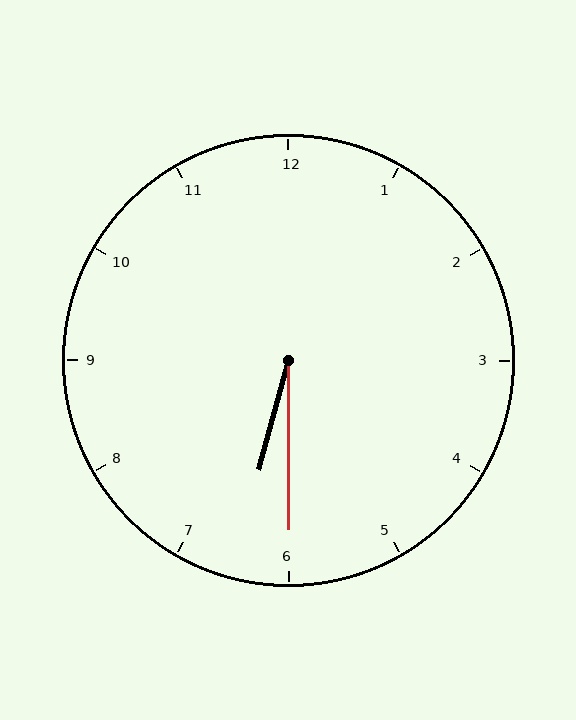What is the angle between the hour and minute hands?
Approximately 15 degrees.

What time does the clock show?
6:30.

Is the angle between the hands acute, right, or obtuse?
It is acute.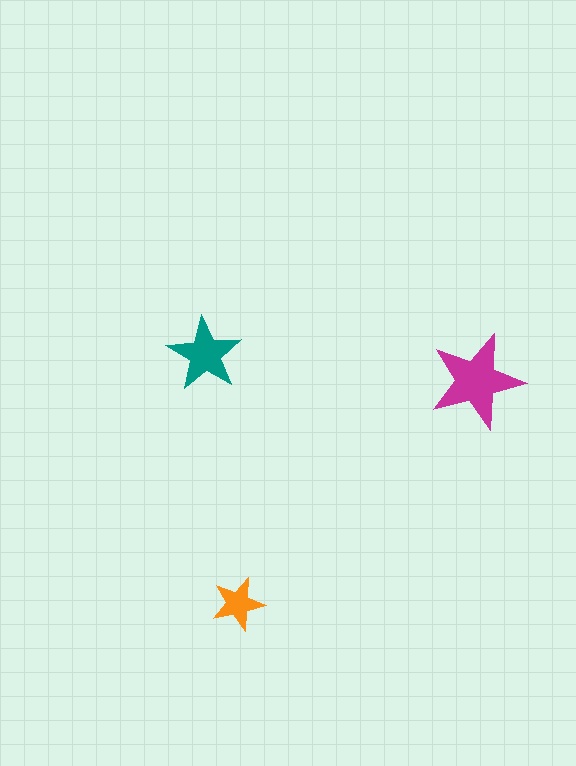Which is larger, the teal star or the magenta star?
The magenta one.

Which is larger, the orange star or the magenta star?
The magenta one.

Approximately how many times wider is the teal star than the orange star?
About 1.5 times wider.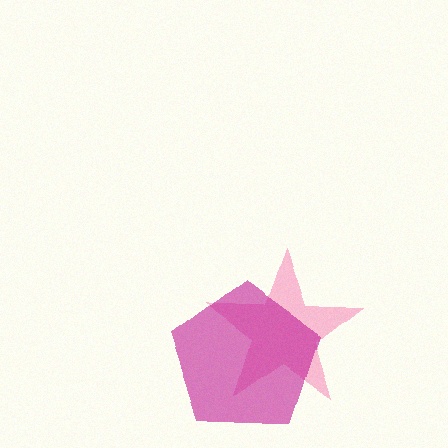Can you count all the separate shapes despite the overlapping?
Yes, there are 2 separate shapes.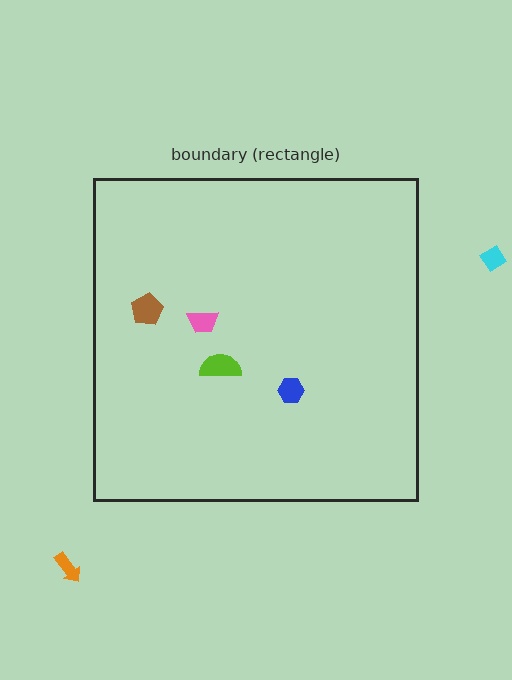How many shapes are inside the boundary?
4 inside, 2 outside.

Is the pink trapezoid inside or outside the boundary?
Inside.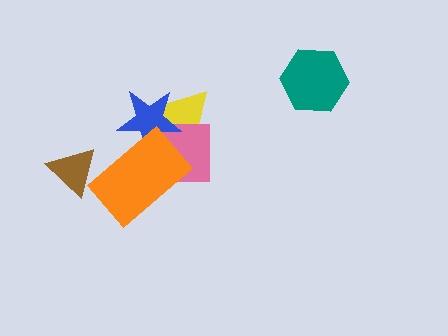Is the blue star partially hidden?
Yes, it is partially covered by another shape.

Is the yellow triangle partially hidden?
Yes, it is partially covered by another shape.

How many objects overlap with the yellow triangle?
3 objects overlap with the yellow triangle.